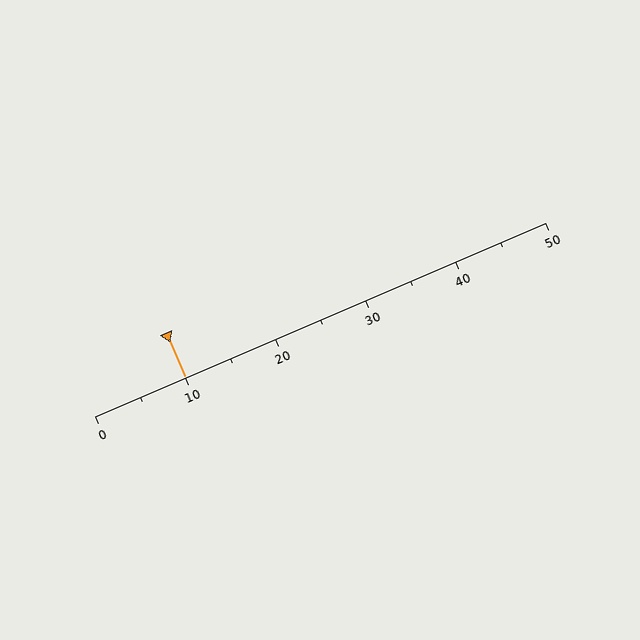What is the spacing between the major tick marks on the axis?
The major ticks are spaced 10 apart.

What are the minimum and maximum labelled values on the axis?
The axis runs from 0 to 50.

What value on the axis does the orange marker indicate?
The marker indicates approximately 10.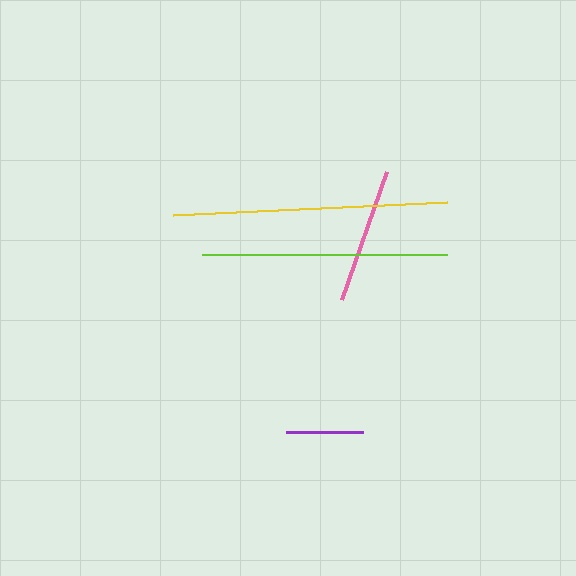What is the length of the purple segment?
The purple segment is approximately 78 pixels long.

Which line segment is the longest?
The yellow line is the longest at approximately 274 pixels.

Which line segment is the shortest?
The purple line is the shortest at approximately 78 pixels.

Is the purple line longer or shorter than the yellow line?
The yellow line is longer than the purple line.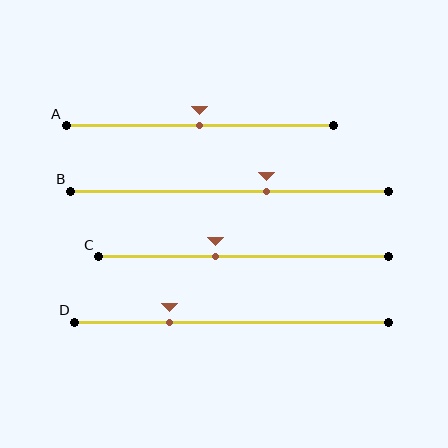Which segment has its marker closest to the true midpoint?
Segment A has its marker closest to the true midpoint.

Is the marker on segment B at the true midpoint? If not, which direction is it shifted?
No, the marker on segment B is shifted to the right by about 12% of the segment length.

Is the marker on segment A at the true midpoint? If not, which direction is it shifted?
Yes, the marker on segment A is at the true midpoint.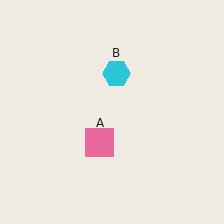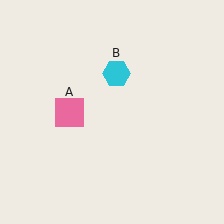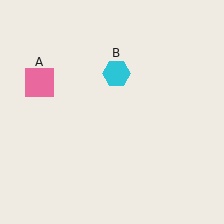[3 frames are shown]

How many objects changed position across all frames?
1 object changed position: pink square (object A).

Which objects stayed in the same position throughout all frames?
Cyan hexagon (object B) remained stationary.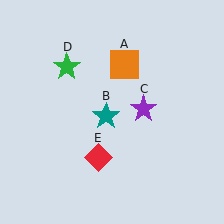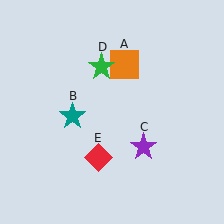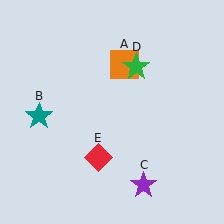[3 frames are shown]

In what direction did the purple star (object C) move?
The purple star (object C) moved down.